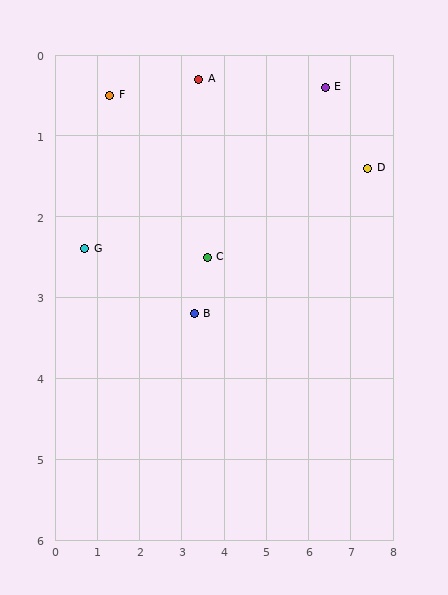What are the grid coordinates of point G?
Point G is at approximately (0.7, 2.4).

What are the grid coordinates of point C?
Point C is at approximately (3.6, 2.5).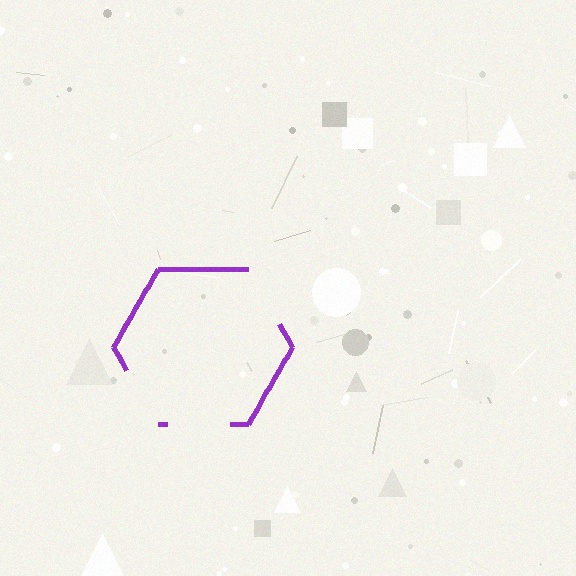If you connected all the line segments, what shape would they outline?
They would outline a hexagon.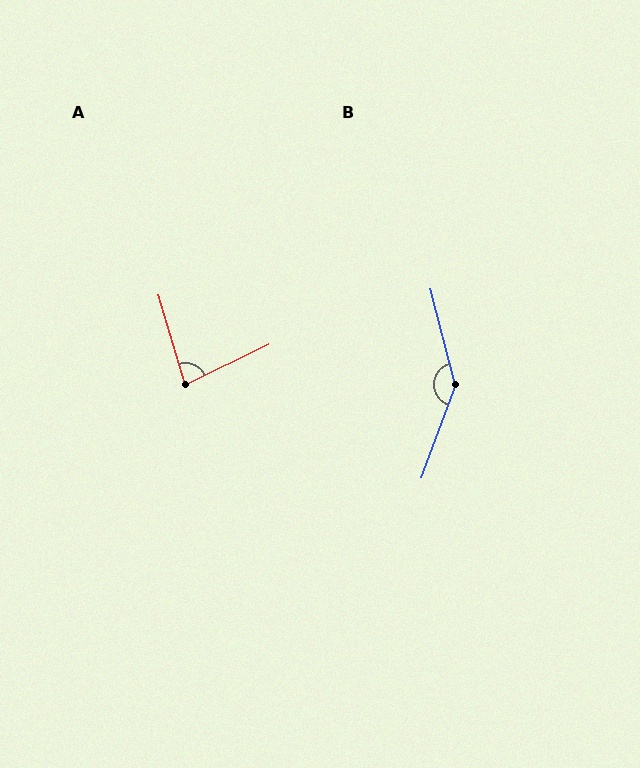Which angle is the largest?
B, at approximately 145 degrees.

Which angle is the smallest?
A, at approximately 80 degrees.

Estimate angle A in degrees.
Approximately 80 degrees.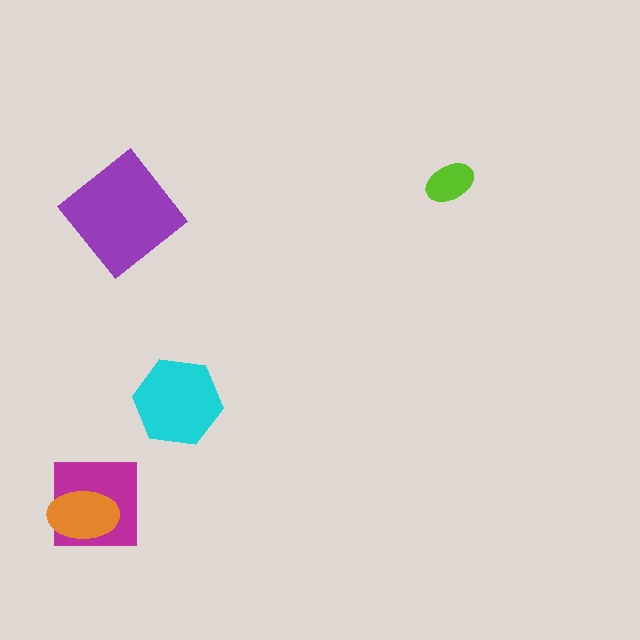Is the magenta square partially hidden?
Yes, it is partially covered by another shape.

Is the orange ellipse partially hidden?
No, no other shape covers it.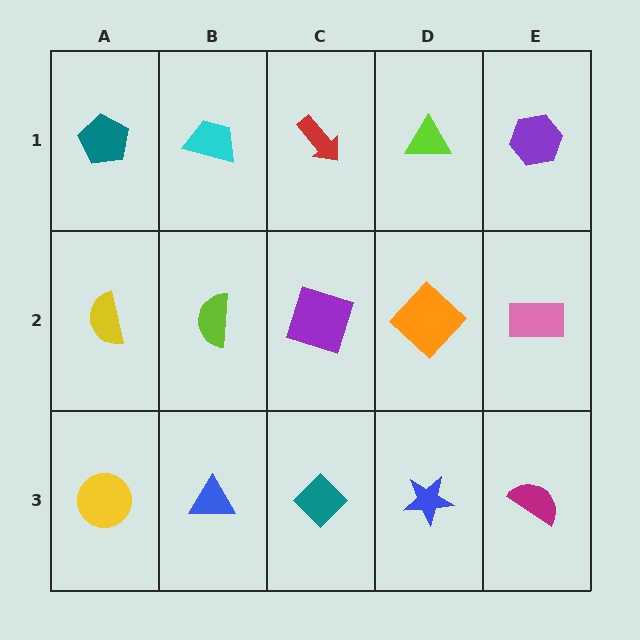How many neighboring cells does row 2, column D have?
4.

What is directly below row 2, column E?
A magenta semicircle.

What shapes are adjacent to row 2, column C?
A red arrow (row 1, column C), a teal diamond (row 3, column C), a lime semicircle (row 2, column B), an orange diamond (row 2, column D).